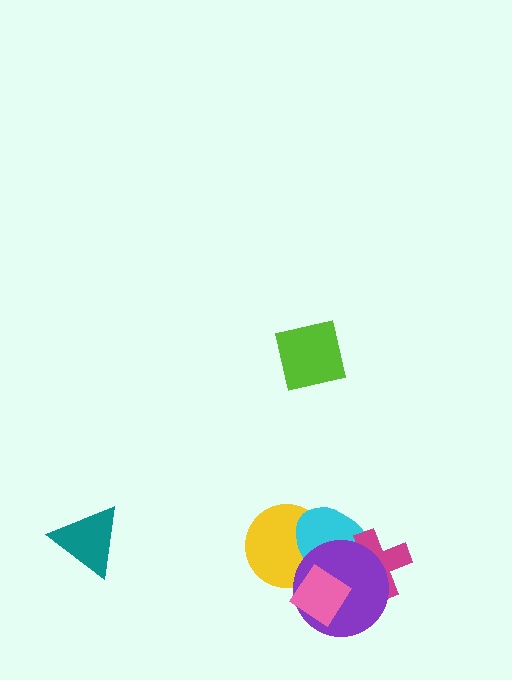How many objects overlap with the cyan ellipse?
4 objects overlap with the cyan ellipse.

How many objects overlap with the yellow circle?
3 objects overlap with the yellow circle.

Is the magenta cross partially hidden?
Yes, it is partially covered by another shape.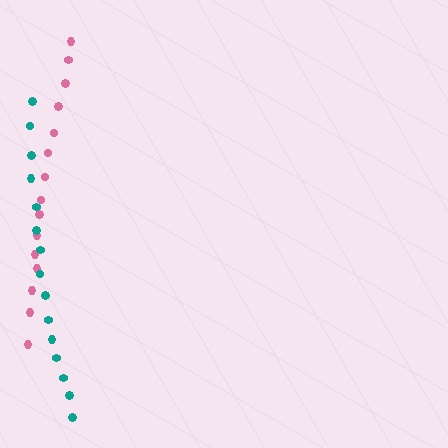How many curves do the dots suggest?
There are 2 distinct paths.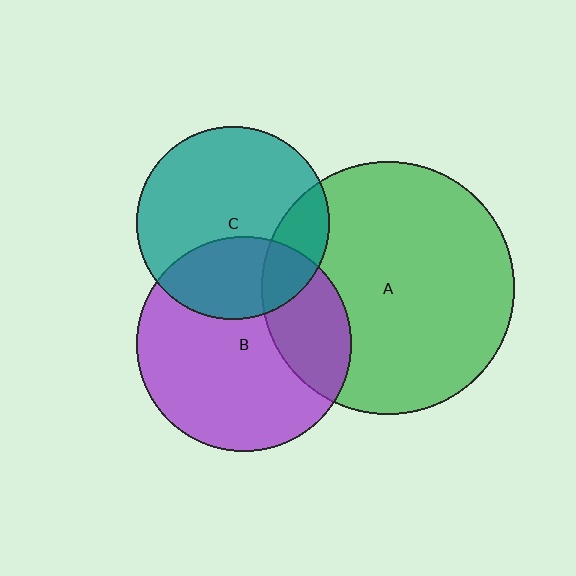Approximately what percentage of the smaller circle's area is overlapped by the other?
Approximately 25%.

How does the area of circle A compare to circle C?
Approximately 1.7 times.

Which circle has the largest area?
Circle A (green).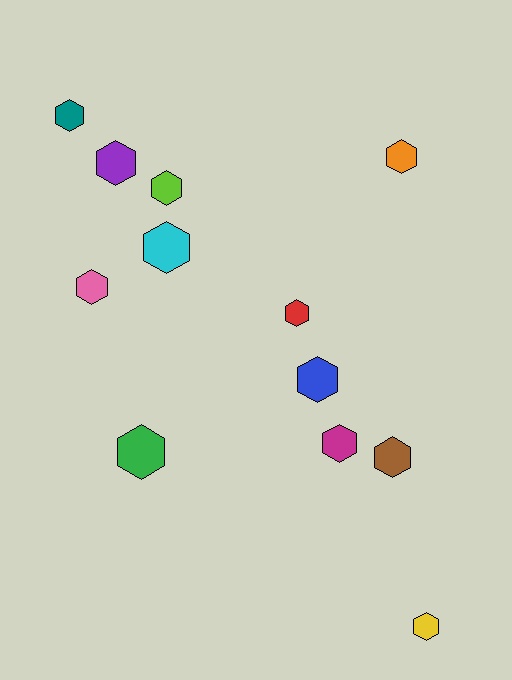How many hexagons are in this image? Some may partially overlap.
There are 12 hexagons.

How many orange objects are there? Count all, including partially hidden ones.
There is 1 orange object.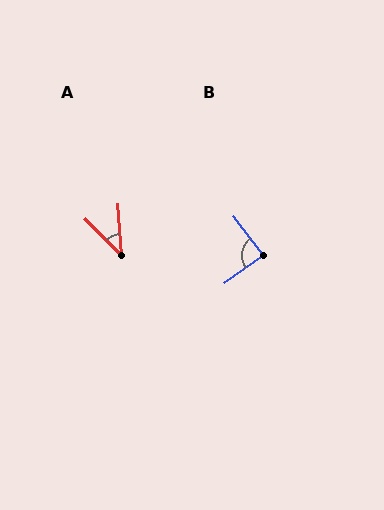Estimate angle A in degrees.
Approximately 42 degrees.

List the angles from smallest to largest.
A (42°), B (88°).